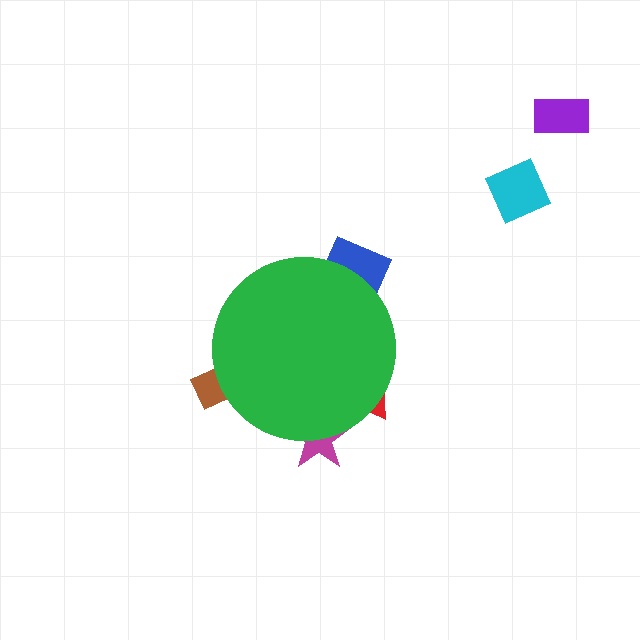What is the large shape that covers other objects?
A green circle.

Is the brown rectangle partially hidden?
Yes, the brown rectangle is partially hidden behind the green circle.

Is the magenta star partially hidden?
Yes, the magenta star is partially hidden behind the green circle.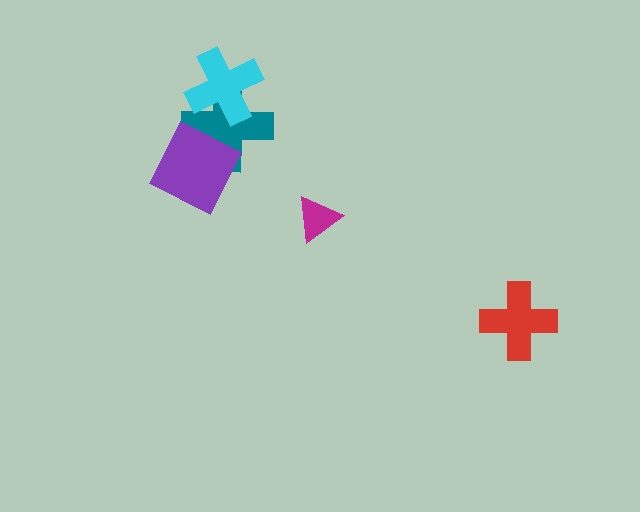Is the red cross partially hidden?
No, no other shape covers it.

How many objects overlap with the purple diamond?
1 object overlaps with the purple diamond.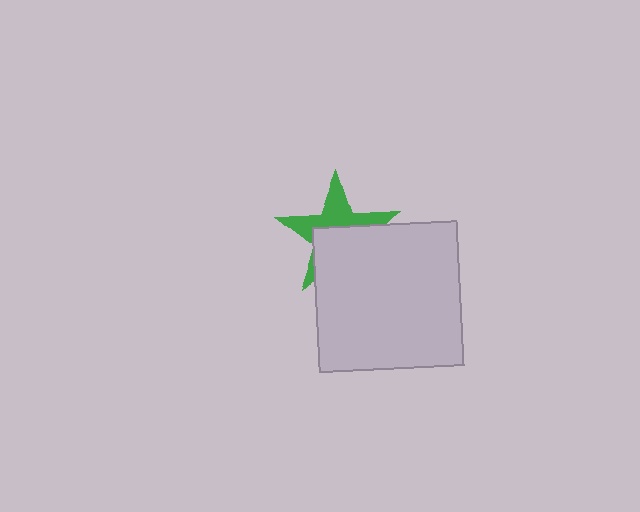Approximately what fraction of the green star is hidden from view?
Roughly 52% of the green star is hidden behind the light gray square.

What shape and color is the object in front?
The object in front is a light gray square.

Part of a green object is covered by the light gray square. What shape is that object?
It is a star.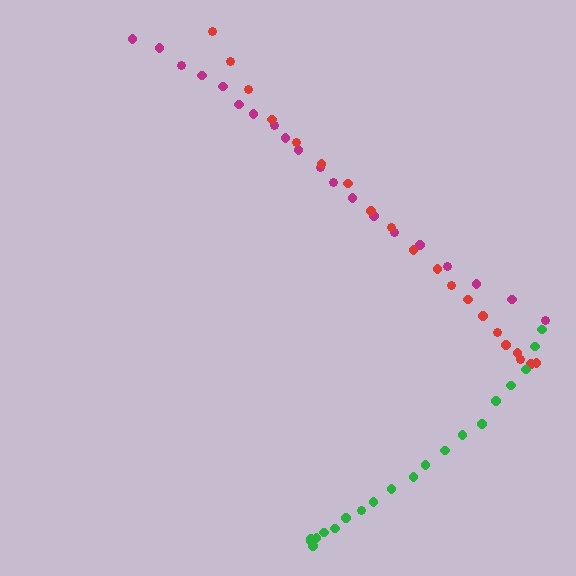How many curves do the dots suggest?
There are 3 distinct paths.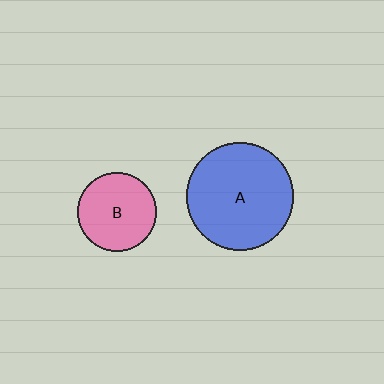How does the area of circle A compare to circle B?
Approximately 1.9 times.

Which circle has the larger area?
Circle A (blue).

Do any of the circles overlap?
No, none of the circles overlap.